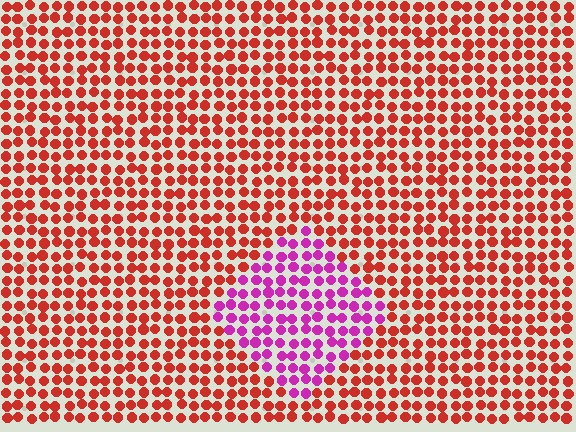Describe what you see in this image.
The image is filled with small red elements in a uniform arrangement. A diamond-shaped region is visible where the elements are tinted to a slightly different hue, forming a subtle color boundary.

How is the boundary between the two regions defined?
The boundary is defined purely by a slight shift in hue (about 54 degrees). Spacing, size, and orientation are identical on both sides.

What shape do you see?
I see a diamond.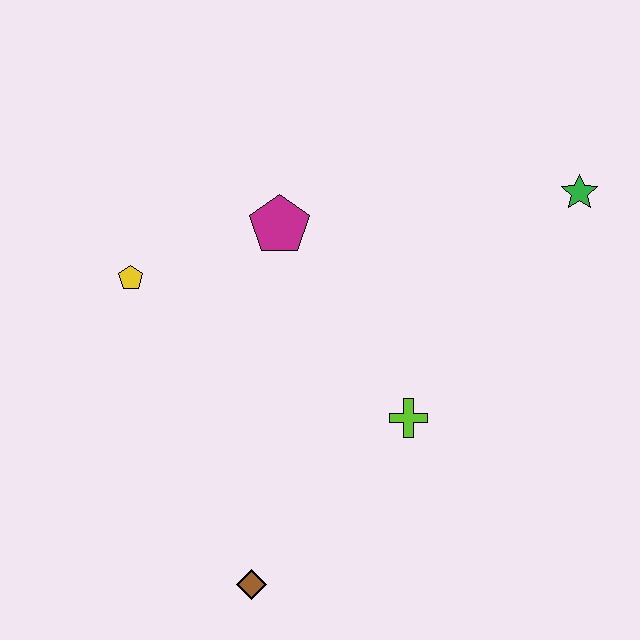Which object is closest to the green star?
The lime cross is closest to the green star.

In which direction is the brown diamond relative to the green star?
The brown diamond is below the green star.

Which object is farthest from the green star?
The brown diamond is farthest from the green star.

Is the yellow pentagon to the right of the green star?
No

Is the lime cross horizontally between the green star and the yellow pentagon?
Yes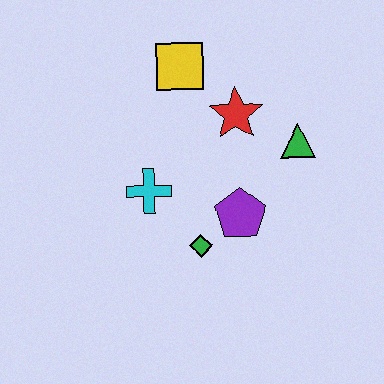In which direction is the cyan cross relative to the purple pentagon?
The cyan cross is to the left of the purple pentagon.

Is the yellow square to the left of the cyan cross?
No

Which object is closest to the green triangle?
The red star is closest to the green triangle.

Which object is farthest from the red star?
The green diamond is farthest from the red star.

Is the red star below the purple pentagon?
No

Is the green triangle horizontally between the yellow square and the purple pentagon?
No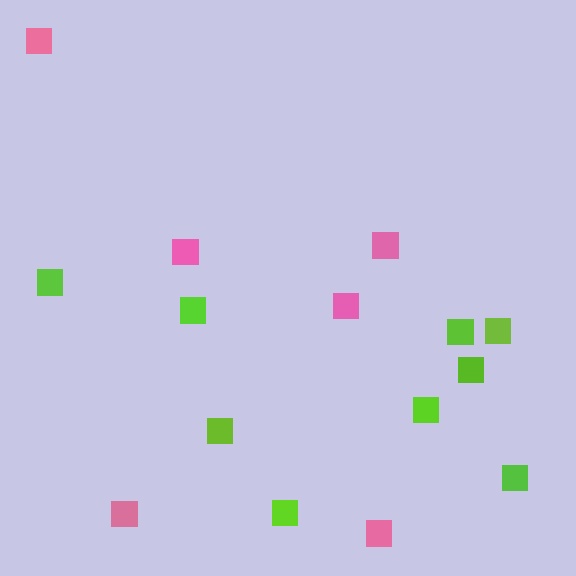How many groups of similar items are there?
There are 2 groups: one group of lime squares (9) and one group of pink squares (6).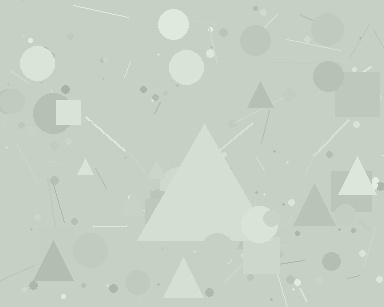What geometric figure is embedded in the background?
A triangle is embedded in the background.